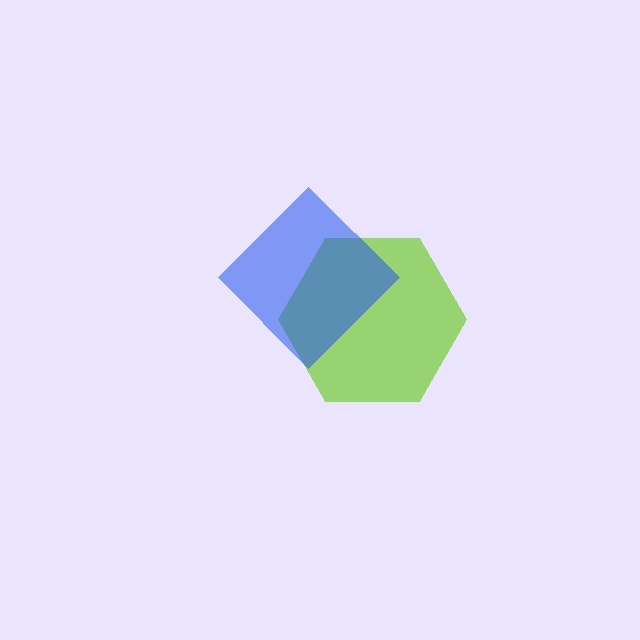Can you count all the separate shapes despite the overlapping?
Yes, there are 2 separate shapes.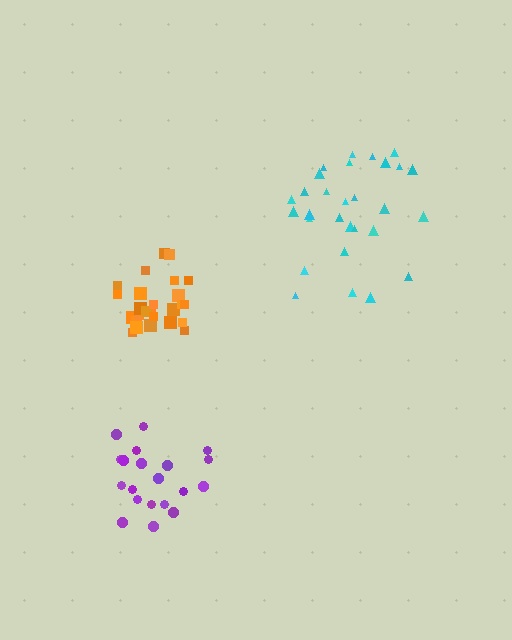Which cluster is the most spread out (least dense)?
Purple.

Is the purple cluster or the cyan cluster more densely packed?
Cyan.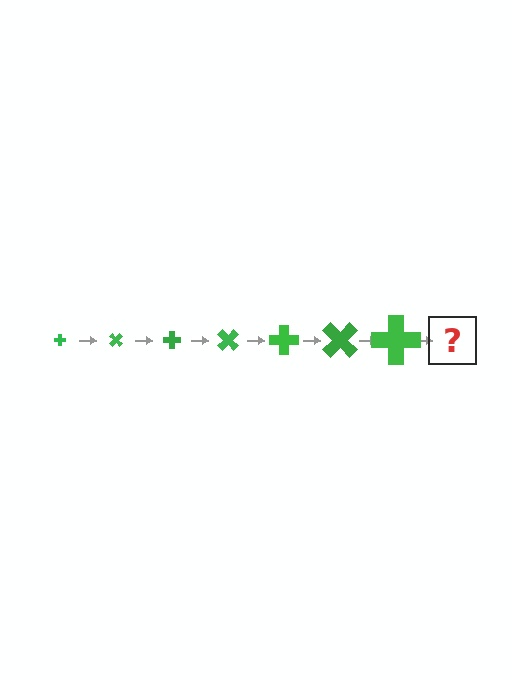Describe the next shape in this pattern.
It should be a cross, larger than the previous one and rotated 315 degrees from the start.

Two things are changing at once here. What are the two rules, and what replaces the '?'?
The two rules are that the cross grows larger each step and it rotates 45 degrees each step. The '?' should be a cross, larger than the previous one and rotated 315 degrees from the start.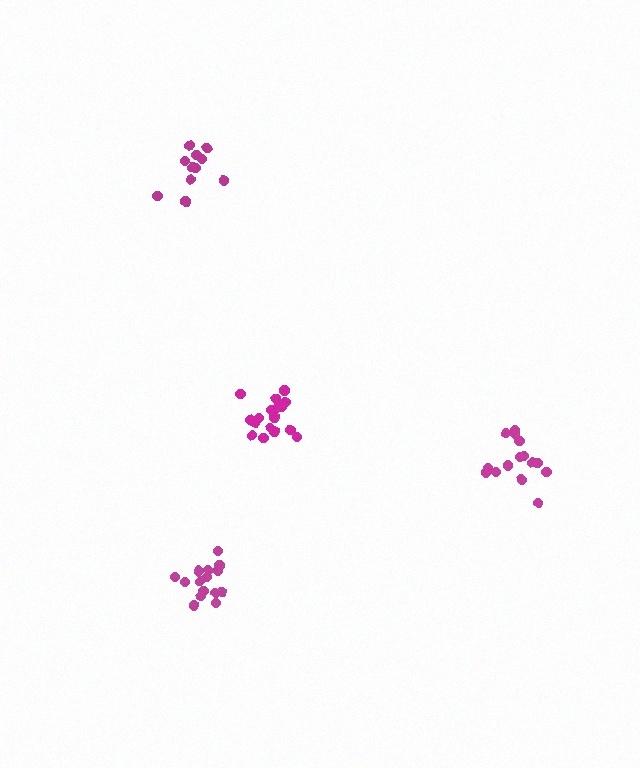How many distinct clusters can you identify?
There are 4 distinct clusters.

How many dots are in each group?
Group 1: 15 dots, Group 2: 11 dots, Group 3: 17 dots, Group 4: 15 dots (58 total).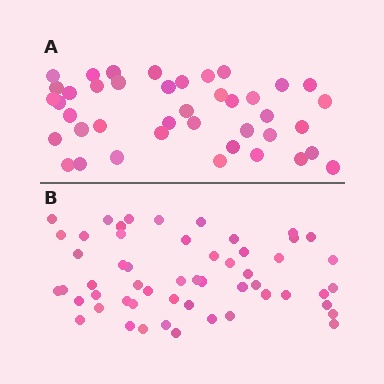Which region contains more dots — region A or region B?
Region B (the bottom region) has more dots.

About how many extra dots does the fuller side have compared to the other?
Region B has approximately 15 more dots than region A.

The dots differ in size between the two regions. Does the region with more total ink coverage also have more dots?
No. Region A has more total ink coverage because its dots are larger, but region B actually contains more individual dots. Total area can be misleading — the number of items is what matters here.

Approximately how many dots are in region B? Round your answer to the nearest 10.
About 50 dots. (The exact count is 54, which rounds to 50.)